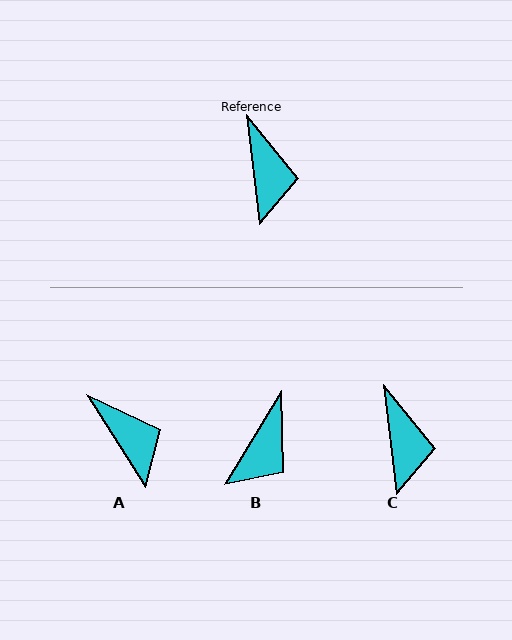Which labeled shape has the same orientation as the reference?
C.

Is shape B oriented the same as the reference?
No, it is off by about 38 degrees.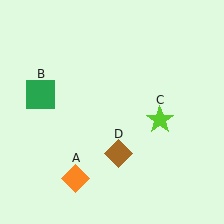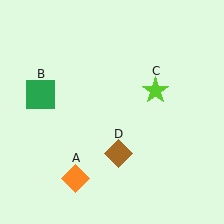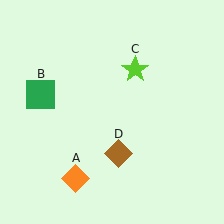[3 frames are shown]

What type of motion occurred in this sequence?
The lime star (object C) rotated counterclockwise around the center of the scene.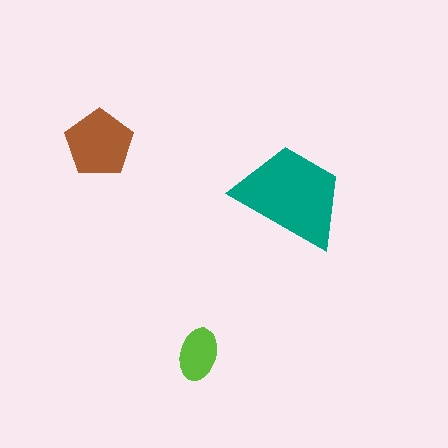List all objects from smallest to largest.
The lime ellipse, the brown pentagon, the teal trapezoid.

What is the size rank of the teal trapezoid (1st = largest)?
1st.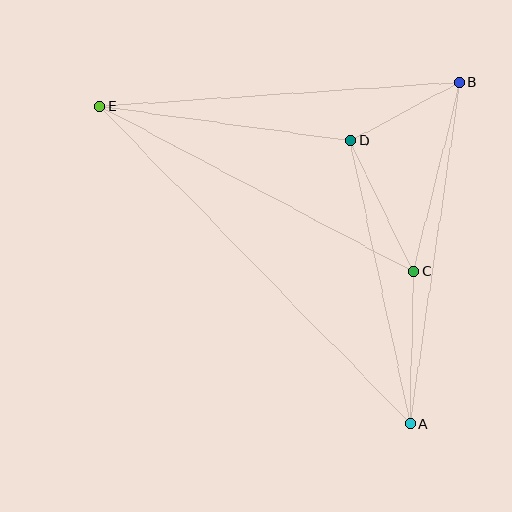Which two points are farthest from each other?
Points A and E are farthest from each other.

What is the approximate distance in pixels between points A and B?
The distance between A and B is approximately 345 pixels.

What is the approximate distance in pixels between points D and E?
The distance between D and E is approximately 253 pixels.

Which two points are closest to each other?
Points B and D are closest to each other.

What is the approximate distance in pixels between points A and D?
The distance between A and D is approximately 290 pixels.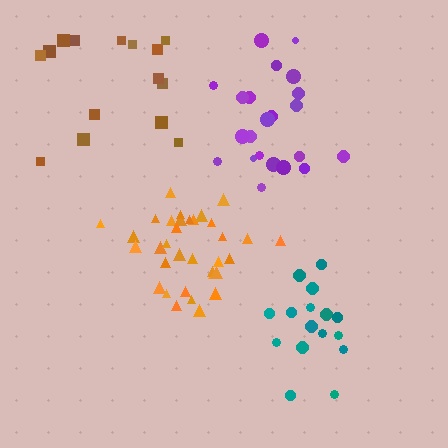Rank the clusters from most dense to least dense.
orange, purple, teal, brown.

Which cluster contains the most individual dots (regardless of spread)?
Orange (34).